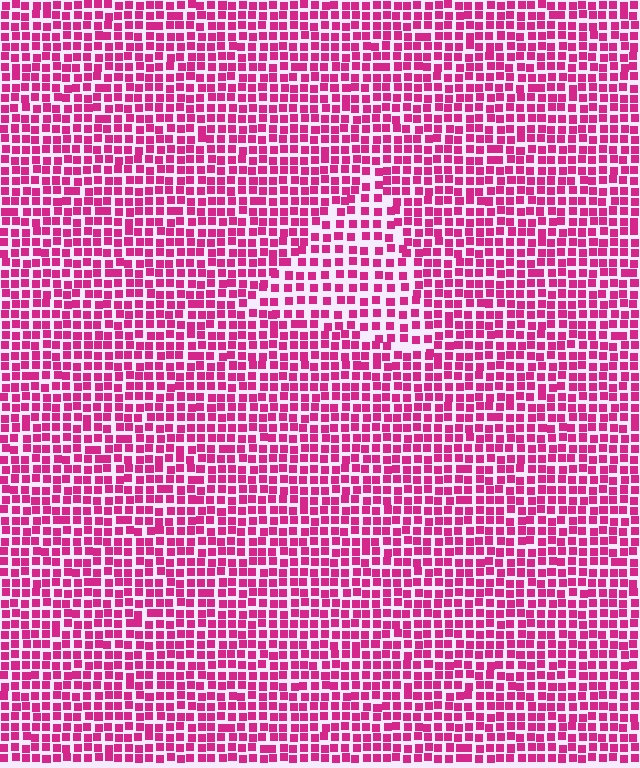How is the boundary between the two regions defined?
The boundary is defined by a change in element density (approximately 1.5x ratio). All elements are the same color, size, and shape.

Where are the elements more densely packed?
The elements are more densely packed outside the triangle boundary.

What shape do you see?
I see a triangle.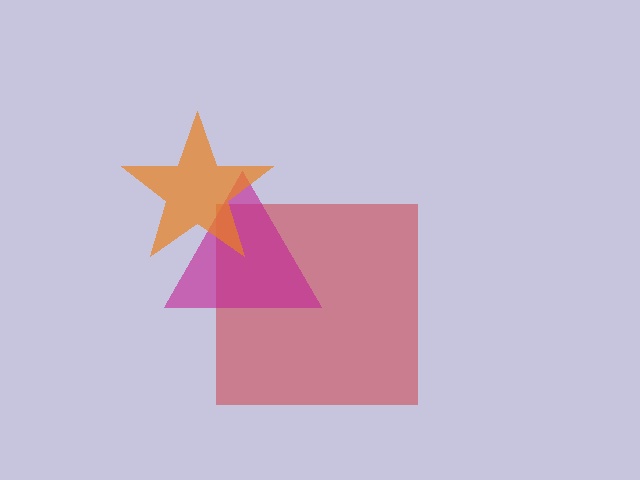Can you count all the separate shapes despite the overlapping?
Yes, there are 3 separate shapes.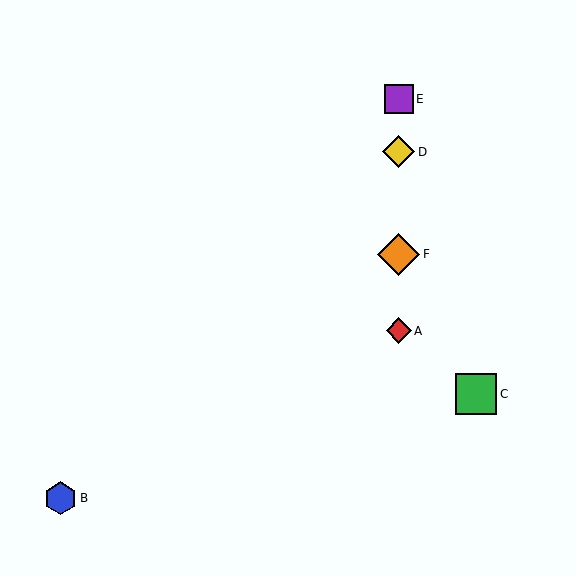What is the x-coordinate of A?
Object A is at x≈399.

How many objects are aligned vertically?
4 objects (A, D, E, F) are aligned vertically.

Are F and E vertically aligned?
Yes, both are at x≈399.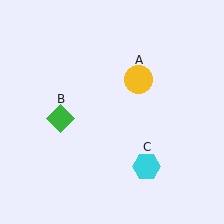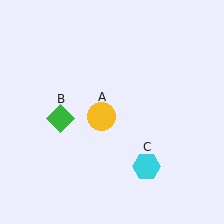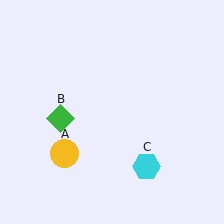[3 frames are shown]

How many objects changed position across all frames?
1 object changed position: yellow circle (object A).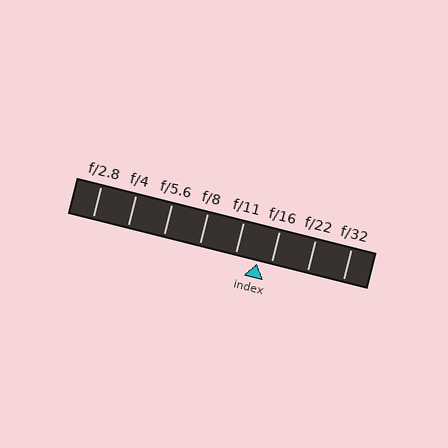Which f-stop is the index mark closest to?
The index mark is closest to f/16.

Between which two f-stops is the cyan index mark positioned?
The index mark is between f/11 and f/16.